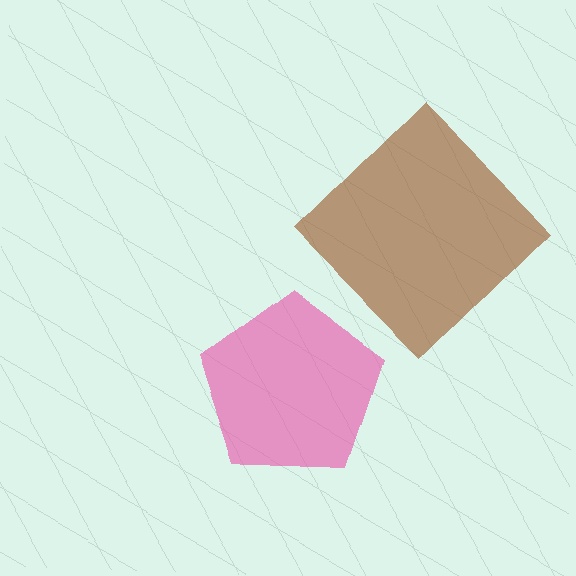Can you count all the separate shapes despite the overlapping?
Yes, there are 2 separate shapes.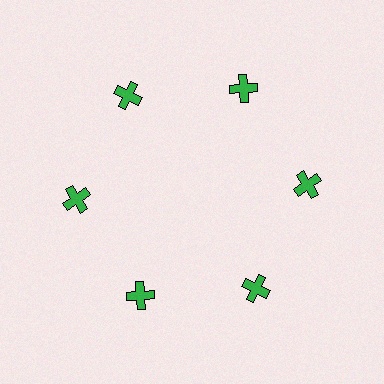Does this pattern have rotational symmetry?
Yes, this pattern has 6-fold rotational symmetry. It looks the same after rotating 60 degrees around the center.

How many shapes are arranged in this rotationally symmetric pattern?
There are 6 shapes, arranged in 6 groups of 1.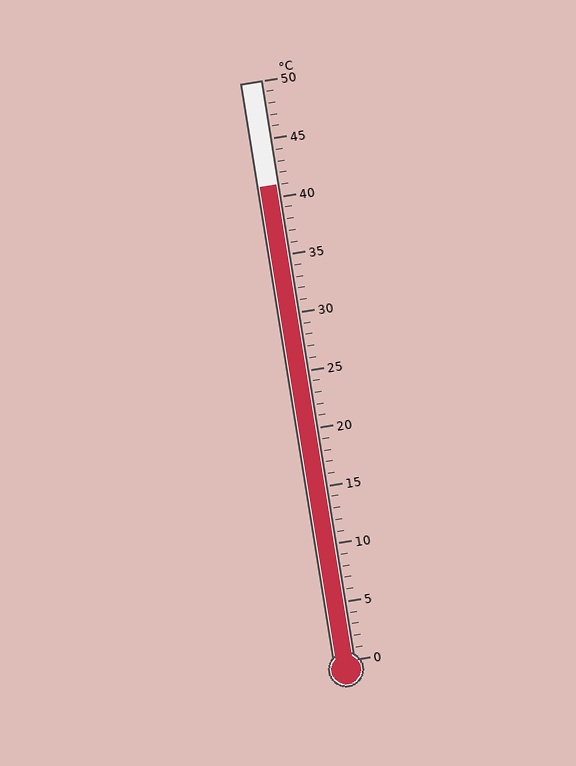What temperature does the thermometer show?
The thermometer shows approximately 41°C.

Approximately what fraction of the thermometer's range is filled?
The thermometer is filled to approximately 80% of its range.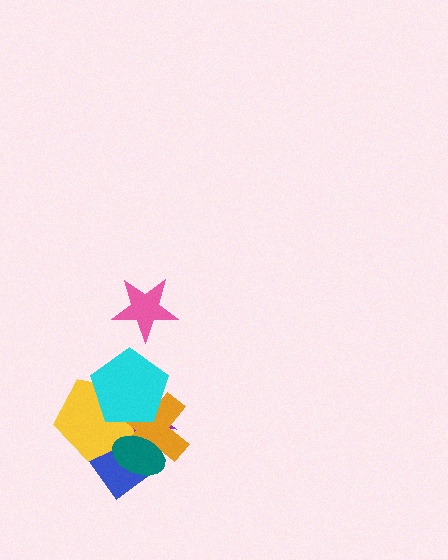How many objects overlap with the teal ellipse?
4 objects overlap with the teal ellipse.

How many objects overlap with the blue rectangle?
5 objects overlap with the blue rectangle.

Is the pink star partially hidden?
No, no other shape covers it.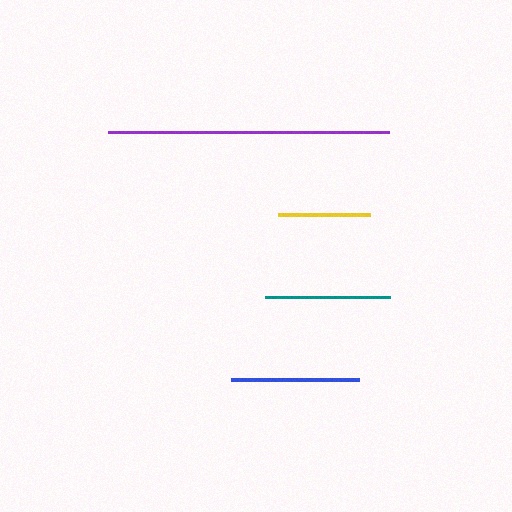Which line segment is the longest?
The purple line is the longest at approximately 282 pixels.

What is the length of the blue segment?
The blue segment is approximately 128 pixels long.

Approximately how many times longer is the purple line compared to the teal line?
The purple line is approximately 2.2 times the length of the teal line.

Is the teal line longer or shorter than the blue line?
The blue line is longer than the teal line.